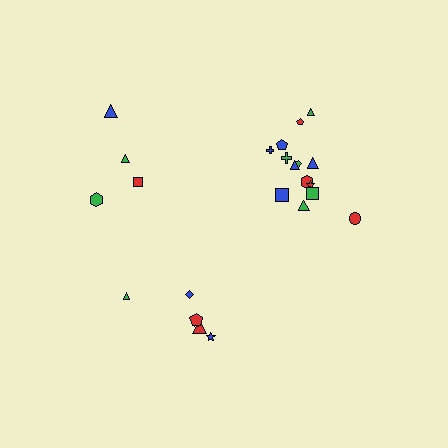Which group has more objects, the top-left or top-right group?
The top-right group.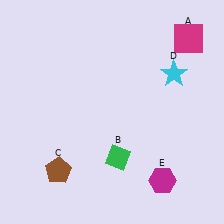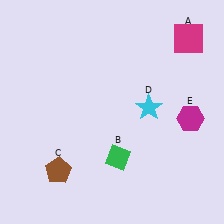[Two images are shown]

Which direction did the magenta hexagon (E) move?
The magenta hexagon (E) moved up.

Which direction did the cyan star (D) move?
The cyan star (D) moved down.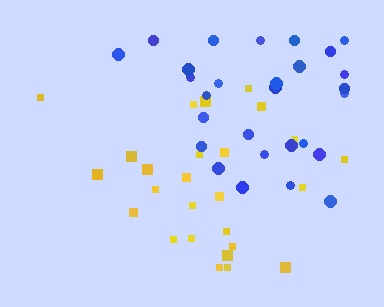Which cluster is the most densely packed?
Blue.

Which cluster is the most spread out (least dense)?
Yellow.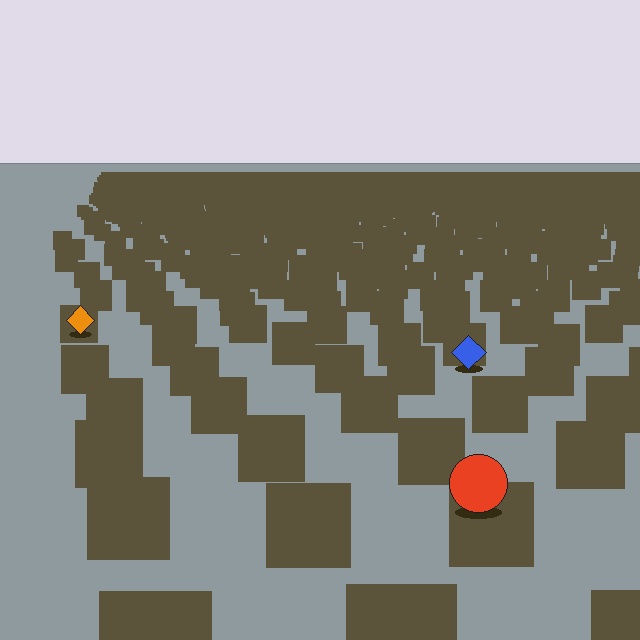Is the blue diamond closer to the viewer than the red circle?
No. The red circle is closer — you can tell from the texture gradient: the ground texture is coarser near it.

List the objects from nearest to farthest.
From nearest to farthest: the red circle, the blue diamond, the orange diamond.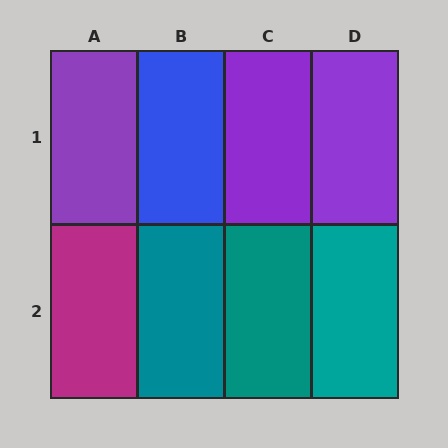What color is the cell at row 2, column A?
Magenta.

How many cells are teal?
3 cells are teal.